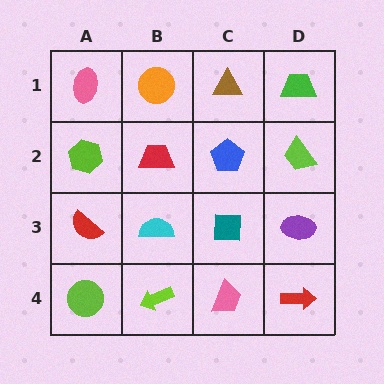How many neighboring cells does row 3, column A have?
3.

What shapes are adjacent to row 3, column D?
A lime trapezoid (row 2, column D), a red arrow (row 4, column D), a teal square (row 3, column C).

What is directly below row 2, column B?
A cyan semicircle.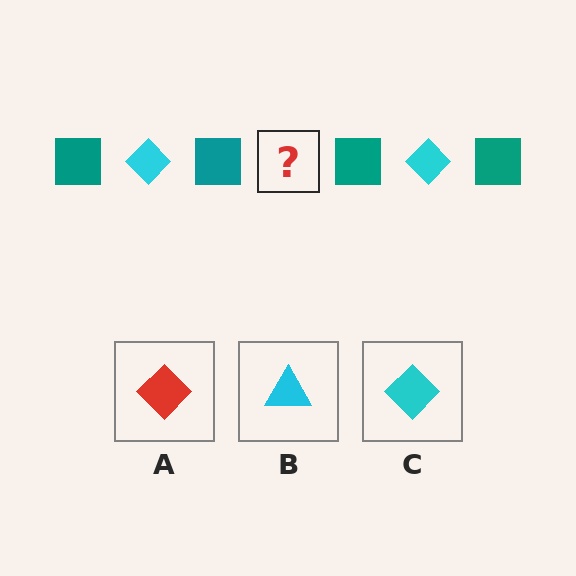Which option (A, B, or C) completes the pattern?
C.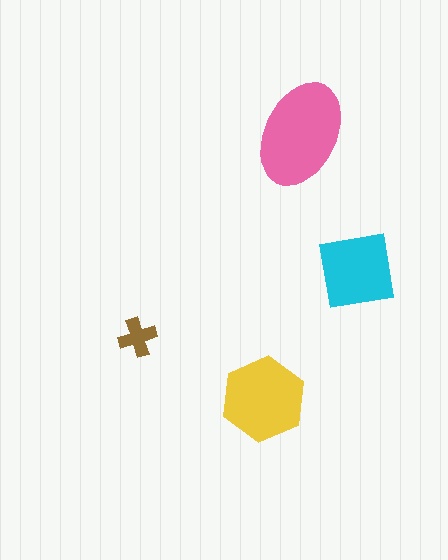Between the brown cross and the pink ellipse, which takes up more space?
The pink ellipse.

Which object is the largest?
The pink ellipse.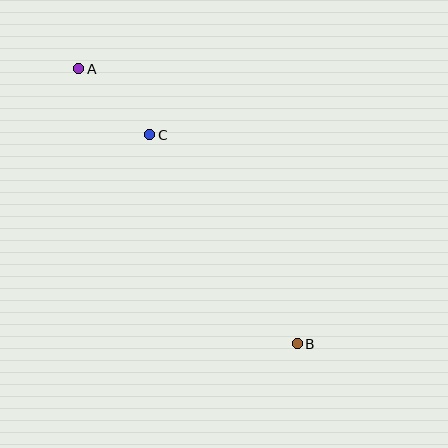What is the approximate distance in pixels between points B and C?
The distance between B and C is approximately 255 pixels.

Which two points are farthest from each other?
Points A and B are farthest from each other.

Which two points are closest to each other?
Points A and C are closest to each other.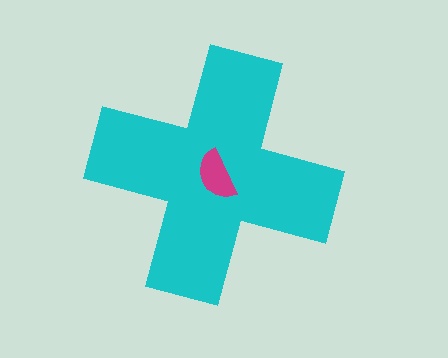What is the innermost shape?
The magenta semicircle.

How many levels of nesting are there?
2.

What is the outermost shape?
The cyan cross.